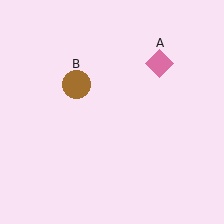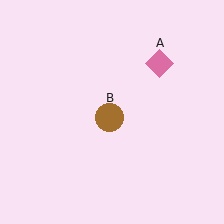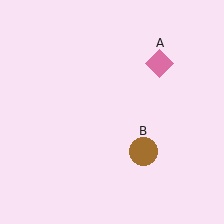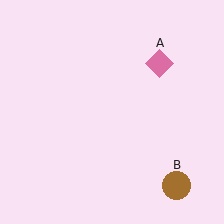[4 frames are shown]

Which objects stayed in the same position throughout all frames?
Pink diamond (object A) remained stationary.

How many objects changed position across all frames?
1 object changed position: brown circle (object B).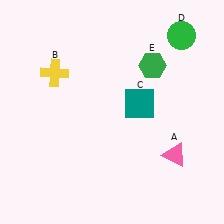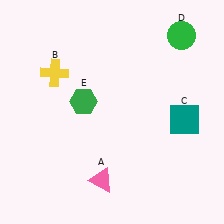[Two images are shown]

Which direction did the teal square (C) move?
The teal square (C) moved right.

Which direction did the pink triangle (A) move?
The pink triangle (A) moved left.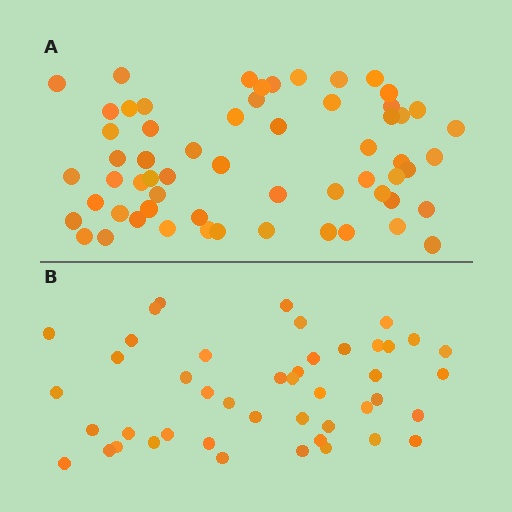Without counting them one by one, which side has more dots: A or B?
Region A (the top region) has more dots.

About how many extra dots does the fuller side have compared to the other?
Region A has approximately 15 more dots than region B.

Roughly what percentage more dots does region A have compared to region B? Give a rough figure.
About 35% more.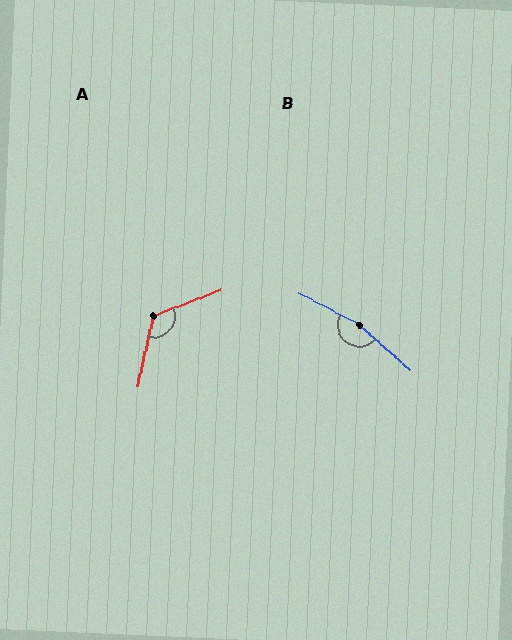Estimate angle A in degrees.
Approximately 123 degrees.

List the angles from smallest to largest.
A (123°), B (166°).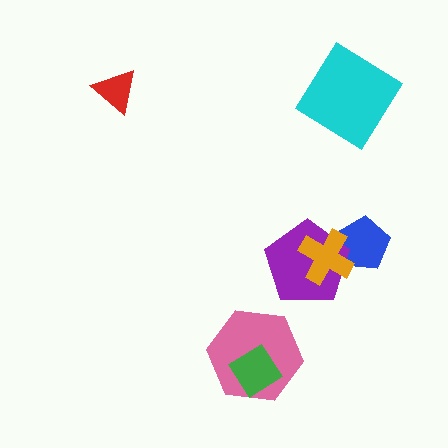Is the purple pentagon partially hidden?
Yes, it is partially covered by another shape.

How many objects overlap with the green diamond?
1 object overlaps with the green diamond.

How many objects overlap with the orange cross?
2 objects overlap with the orange cross.